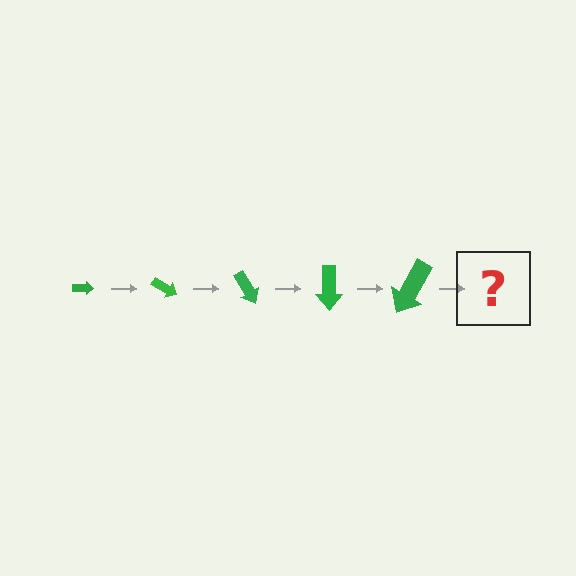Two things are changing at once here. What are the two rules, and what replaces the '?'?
The two rules are that the arrow grows larger each step and it rotates 30 degrees each step. The '?' should be an arrow, larger than the previous one and rotated 150 degrees from the start.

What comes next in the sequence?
The next element should be an arrow, larger than the previous one and rotated 150 degrees from the start.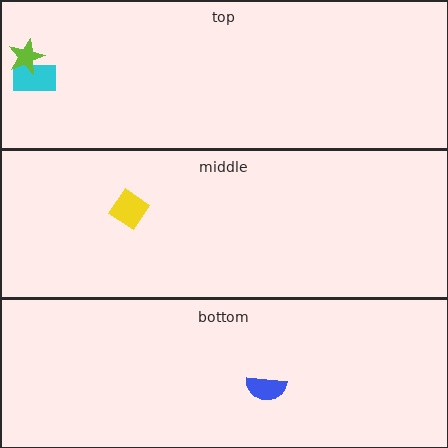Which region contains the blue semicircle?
The bottom region.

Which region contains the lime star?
The top region.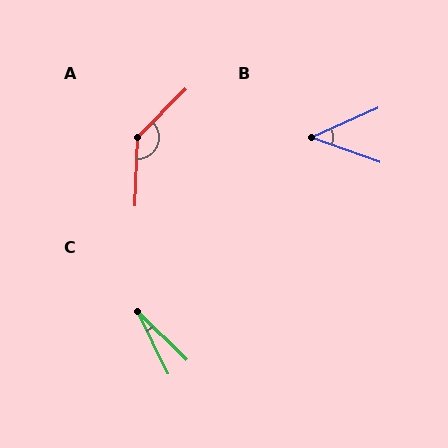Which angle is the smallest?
C, at approximately 20 degrees.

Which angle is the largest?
A, at approximately 137 degrees.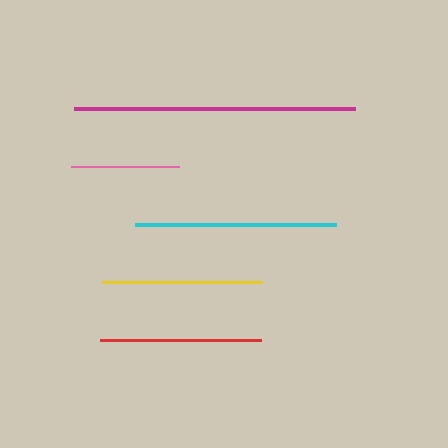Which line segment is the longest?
The magenta line is the longest at approximately 282 pixels.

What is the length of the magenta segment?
The magenta segment is approximately 282 pixels long.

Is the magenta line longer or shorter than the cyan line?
The magenta line is longer than the cyan line.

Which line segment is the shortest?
The pink line is the shortest at approximately 108 pixels.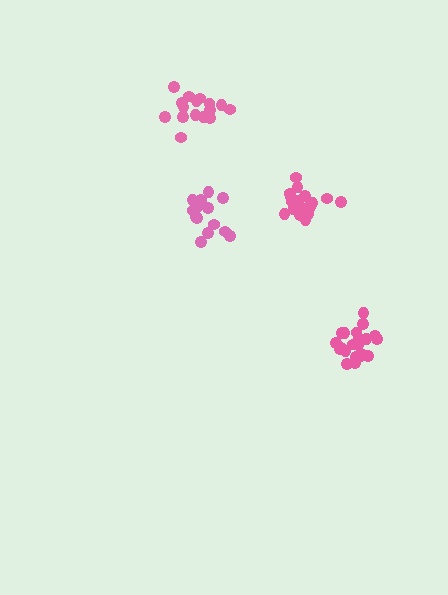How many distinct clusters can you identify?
There are 4 distinct clusters.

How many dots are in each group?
Group 1: 21 dots, Group 2: 16 dots, Group 3: 21 dots, Group 4: 15 dots (73 total).